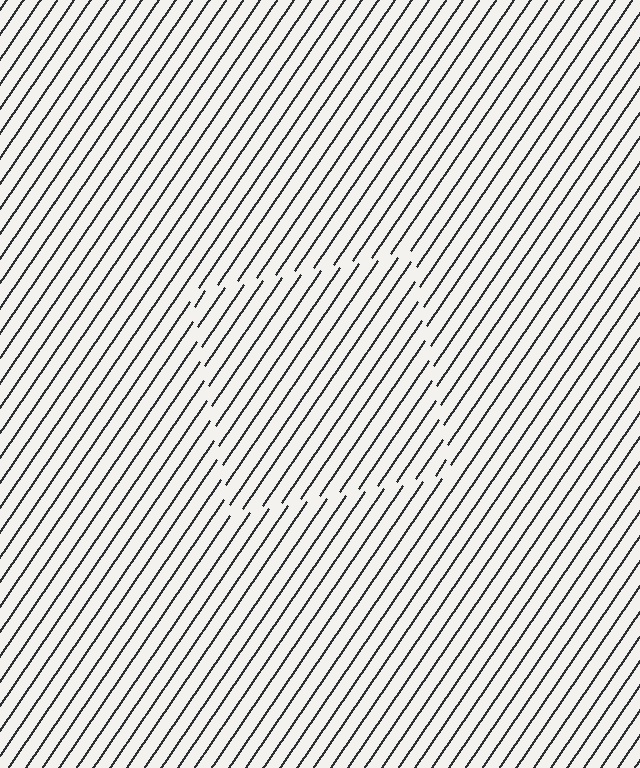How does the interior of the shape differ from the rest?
The interior of the shape contains the same grating, shifted by half a period — the contour is defined by the phase discontinuity where line-ends from the inner and outer gratings abut.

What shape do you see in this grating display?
An illusory square. The interior of the shape contains the same grating, shifted by half a period — the contour is defined by the phase discontinuity where line-ends from the inner and outer gratings abut.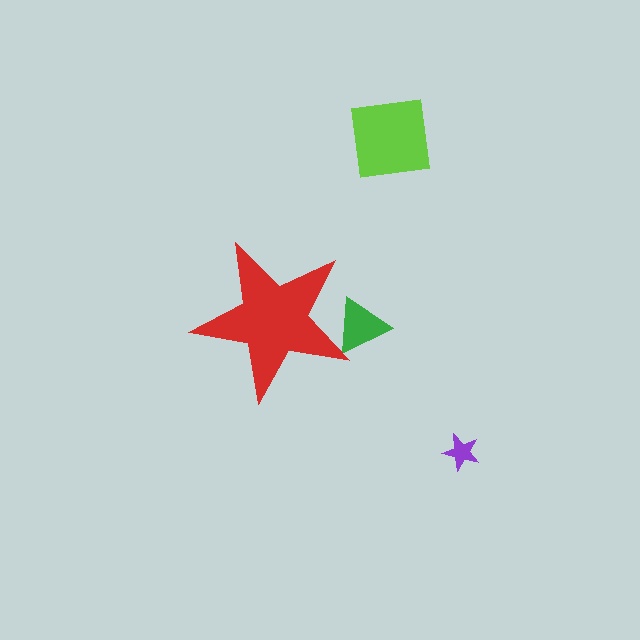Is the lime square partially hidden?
No, the lime square is fully visible.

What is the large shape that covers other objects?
A red star.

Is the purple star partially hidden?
No, the purple star is fully visible.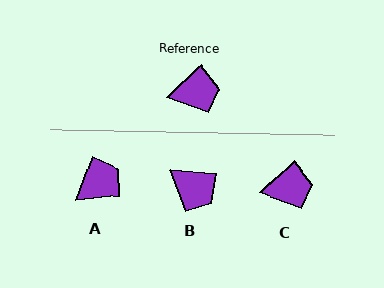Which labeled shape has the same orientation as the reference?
C.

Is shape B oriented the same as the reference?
No, it is off by about 48 degrees.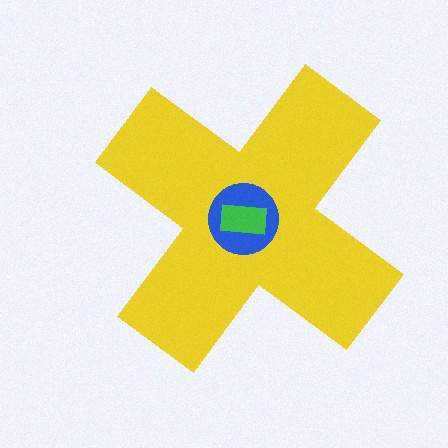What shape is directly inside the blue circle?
The green rectangle.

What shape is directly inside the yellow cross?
The blue circle.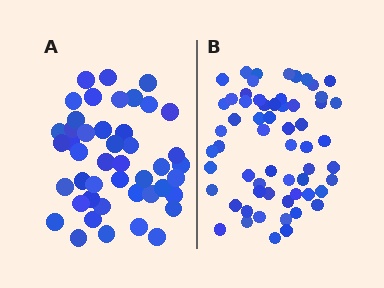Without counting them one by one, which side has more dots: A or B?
Region B (the right region) has more dots.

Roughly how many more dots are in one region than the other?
Region B has approximately 15 more dots than region A.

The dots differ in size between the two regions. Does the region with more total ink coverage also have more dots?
No. Region A has more total ink coverage because its dots are larger, but region B actually contains more individual dots. Total area can be misleading — the number of items is what matters here.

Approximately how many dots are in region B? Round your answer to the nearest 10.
About 60 dots.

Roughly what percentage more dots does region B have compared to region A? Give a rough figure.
About 35% more.